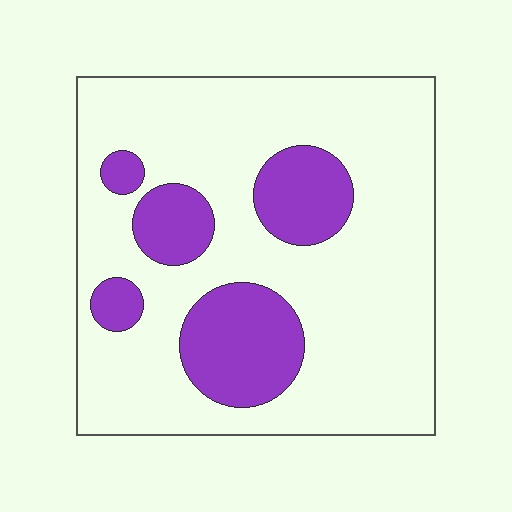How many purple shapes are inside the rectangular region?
5.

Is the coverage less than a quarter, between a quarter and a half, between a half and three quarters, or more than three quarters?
Less than a quarter.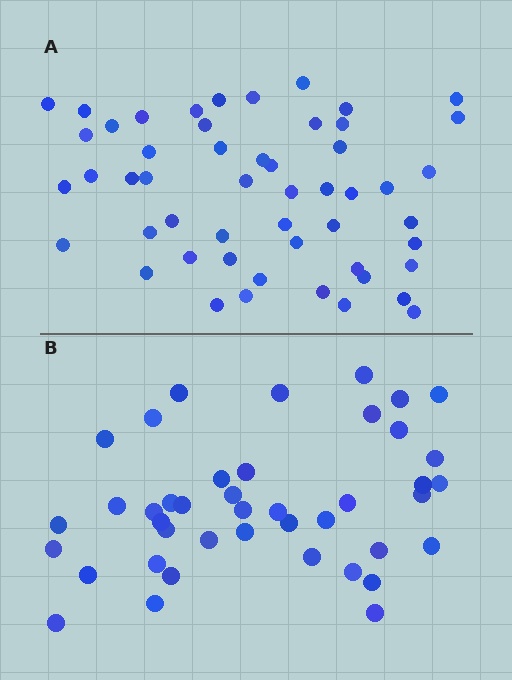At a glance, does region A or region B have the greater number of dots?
Region A (the top region) has more dots.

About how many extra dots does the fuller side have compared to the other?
Region A has roughly 10 or so more dots than region B.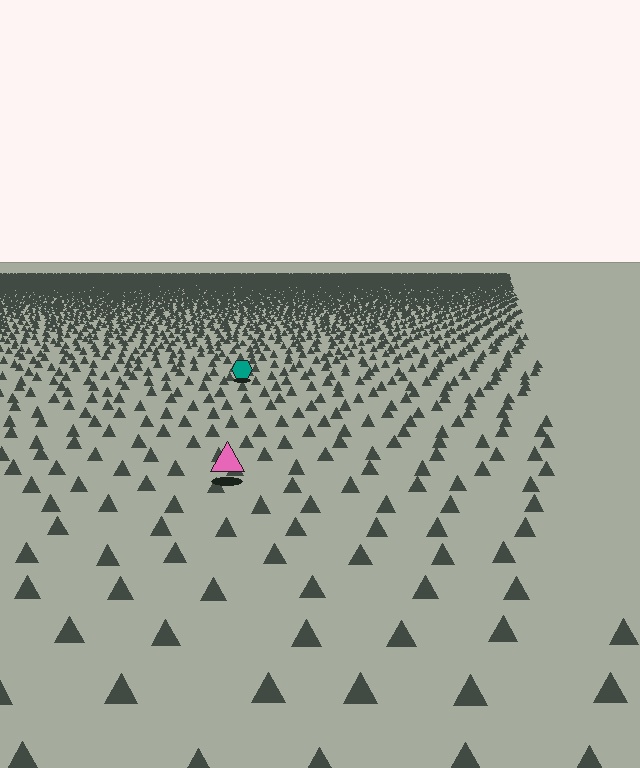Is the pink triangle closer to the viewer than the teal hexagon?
Yes. The pink triangle is closer — you can tell from the texture gradient: the ground texture is coarser near it.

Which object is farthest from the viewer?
The teal hexagon is farthest from the viewer. It appears smaller and the ground texture around it is denser.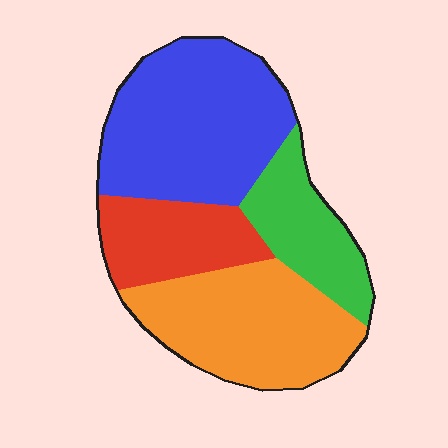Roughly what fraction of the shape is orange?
Orange covers 30% of the shape.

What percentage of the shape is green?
Green takes up about one sixth (1/6) of the shape.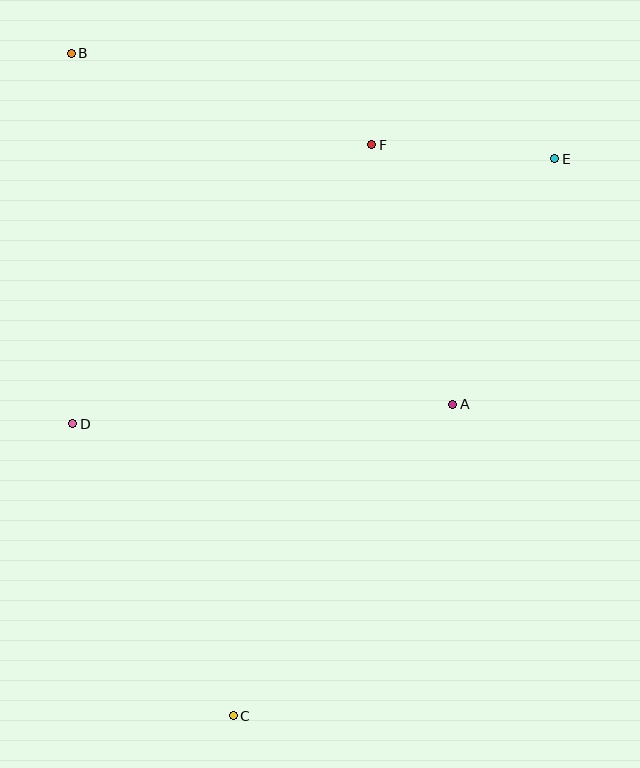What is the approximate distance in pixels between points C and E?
The distance between C and E is approximately 643 pixels.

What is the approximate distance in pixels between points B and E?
The distance between B and E is approximately 495 pixels.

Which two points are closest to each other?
Points E and F are closest to each other.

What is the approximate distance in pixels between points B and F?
The distance between B and F is approximately 314 pixels.